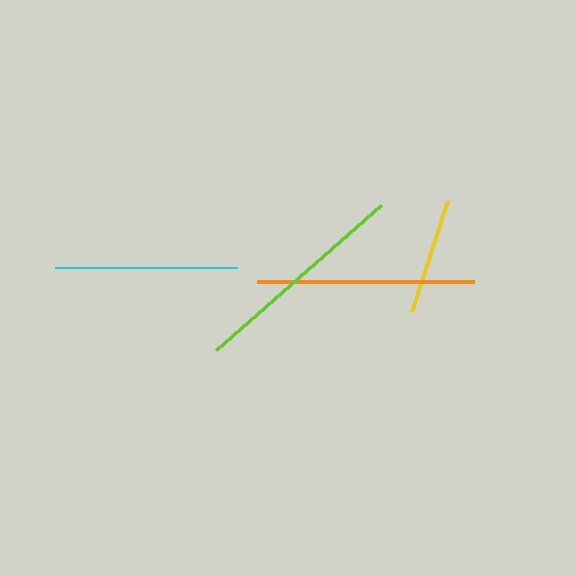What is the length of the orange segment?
The orange segment is approximately 217 pixels long.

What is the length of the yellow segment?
The yellow segment is approximately 117 pixels long.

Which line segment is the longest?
The lime line is the longest at approximately 219 pixels.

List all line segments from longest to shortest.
From longest to shortest: lime, orange, cyan, yellow.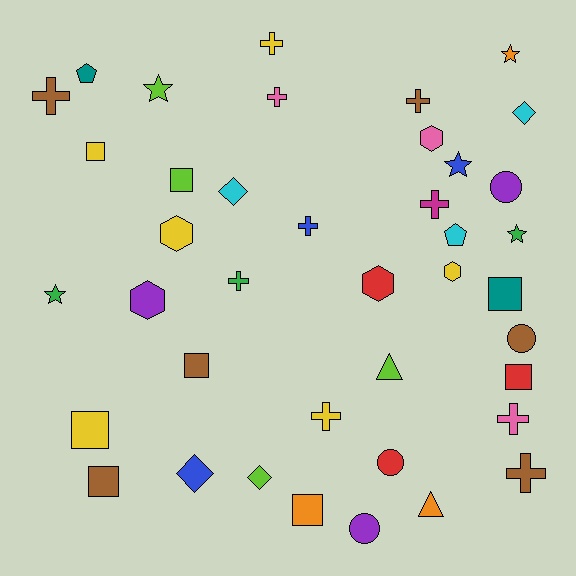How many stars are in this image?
There are 5 stars.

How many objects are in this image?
There are 40 objects.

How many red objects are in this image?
There are 3 red objects.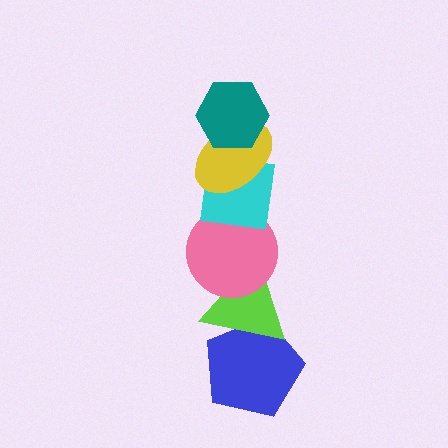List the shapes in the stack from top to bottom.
From top to bottom: the teal hexagon, the yellow ellipse, the cyan square, the pink circle, the lime triangle, the blue pentagon.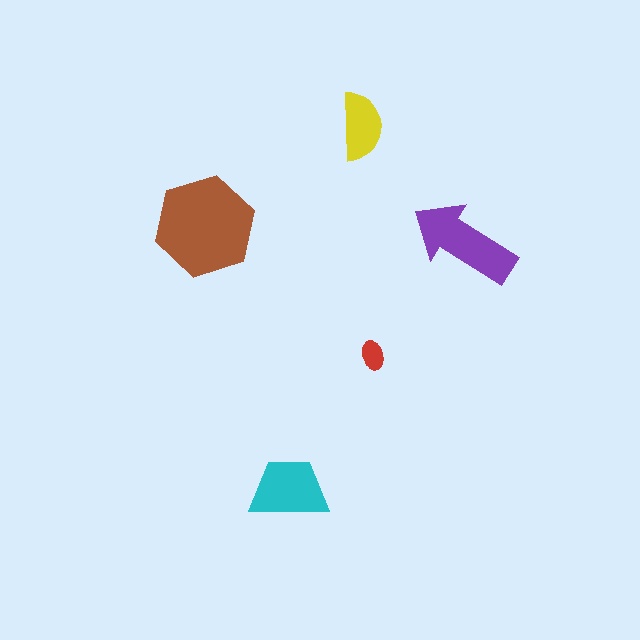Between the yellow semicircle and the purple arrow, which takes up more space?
The purple arrow.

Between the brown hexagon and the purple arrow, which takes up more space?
The brown hexagon.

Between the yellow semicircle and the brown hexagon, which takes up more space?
The brown hexagon.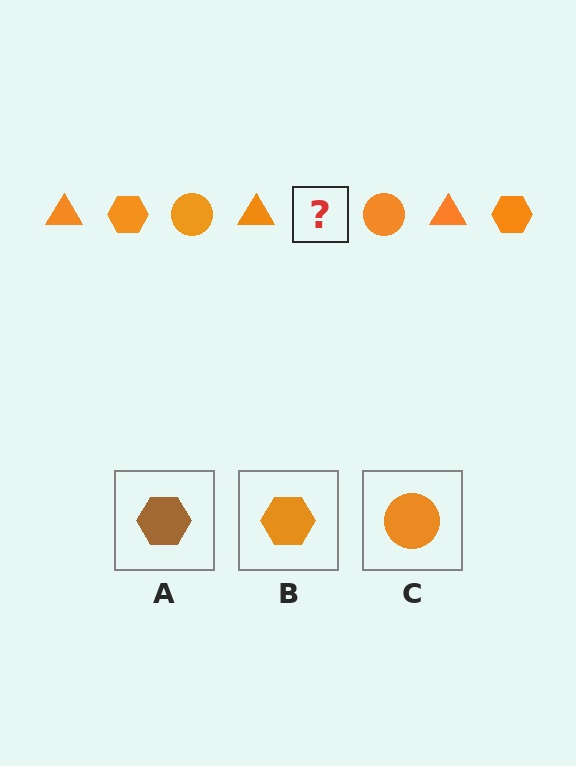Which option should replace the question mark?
Option B.